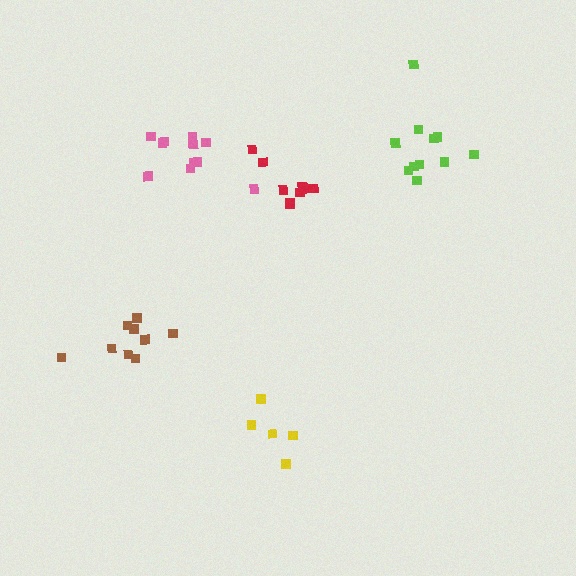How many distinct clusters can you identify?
There are 5 distinct clusters.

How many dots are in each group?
Group 1: 5 dots, Group 2: 9 dots, Group 3: 9 dots, Group 4: 11 dots, Group 5: 11 dots (45 total).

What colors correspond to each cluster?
The clusters are colored: yellow, brown, red, pink, lime.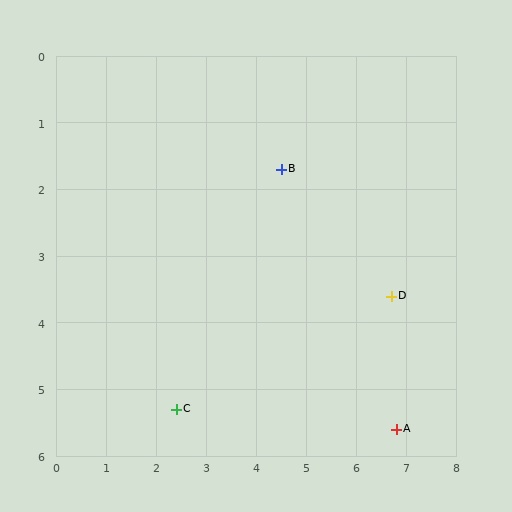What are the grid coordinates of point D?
Point D is at approximately (6.7, 3.6).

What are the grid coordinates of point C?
Point C is at approximately (2.4, 5.3).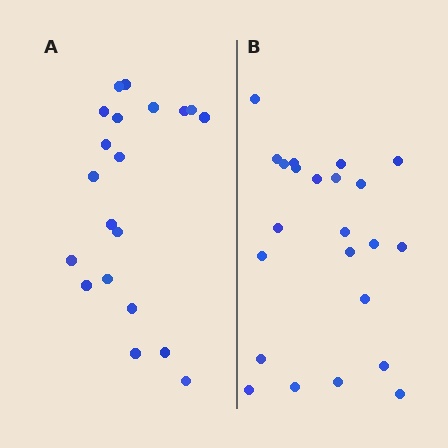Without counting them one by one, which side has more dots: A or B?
Region B (the right region) has more dots.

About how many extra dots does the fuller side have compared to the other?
Region B has just a few more — roughly 2 or 3 more dots than region A.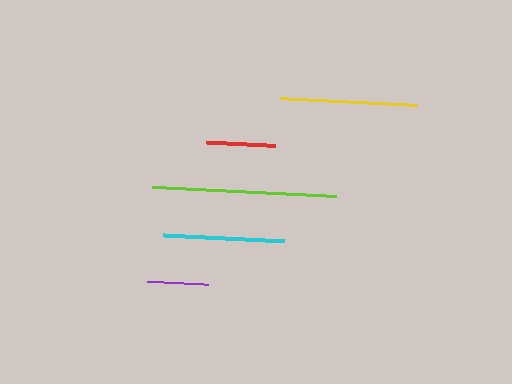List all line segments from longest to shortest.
From longest to shortest: lime, yellow, cyan, red, purple.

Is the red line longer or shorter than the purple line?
The red line is longer than the purple line.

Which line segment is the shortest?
The purple line is the shortest at approximately 61 pixels.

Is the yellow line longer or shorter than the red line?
The yellow line is longer than the red line.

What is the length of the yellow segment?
The yellow segment is approximately 137 pixels long.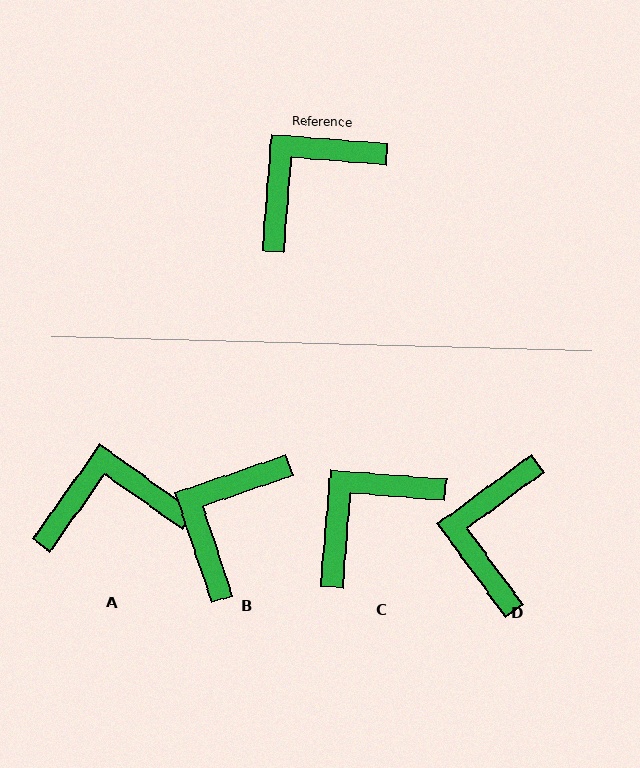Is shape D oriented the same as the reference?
No, it is off by about 40 degrees.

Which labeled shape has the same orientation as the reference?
C.